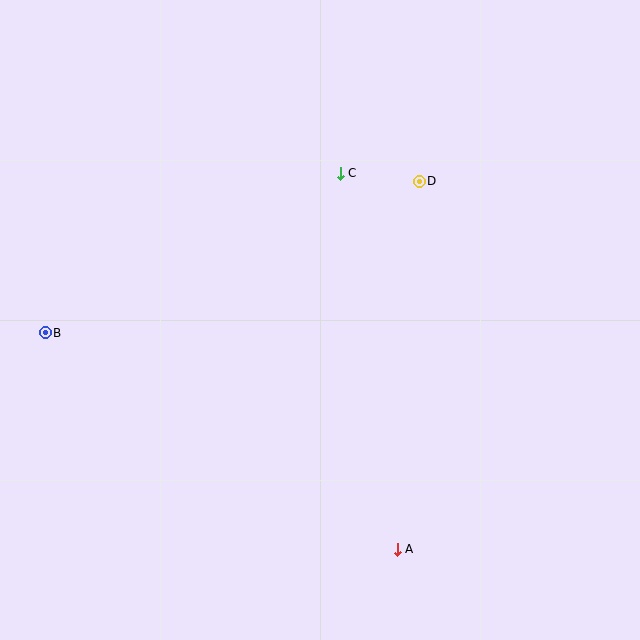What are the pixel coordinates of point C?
Point C is at (340, 173).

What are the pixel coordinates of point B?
Point B is at (45, 333).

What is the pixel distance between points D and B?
The distance between D and B is 404 pixels.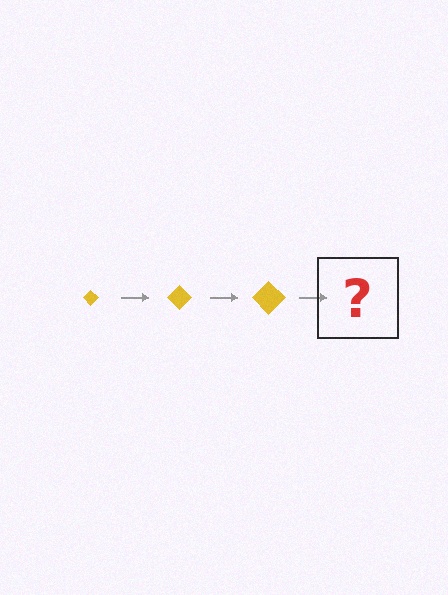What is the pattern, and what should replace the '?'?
The pattern is that the diamond gets progressively larger each step. The '?' should be a yellow diamond, larger than the previous one.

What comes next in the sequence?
The next element should be a yellow diamond, larger than the previous one.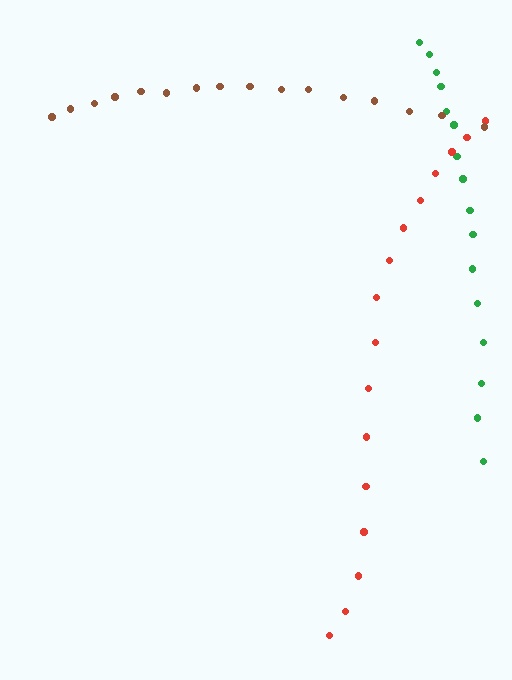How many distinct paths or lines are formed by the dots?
There are 3 distinct paths.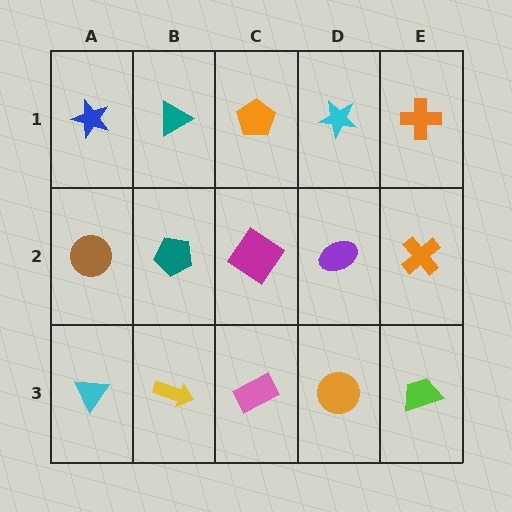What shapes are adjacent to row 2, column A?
A blue star (row 1, column A), a cyan triangle (row 3, column A), a teal pentagon (row 2, column B).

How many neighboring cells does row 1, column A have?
2.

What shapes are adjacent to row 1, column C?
A magenta diamond (row 2, column C), a teal triangle (row 1, column B), a cyan star (row 1, column D).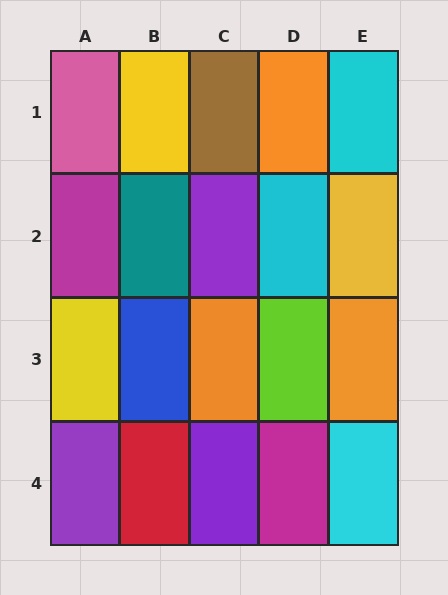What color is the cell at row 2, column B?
Teal.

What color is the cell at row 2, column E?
Yellow.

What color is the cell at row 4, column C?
Purple.